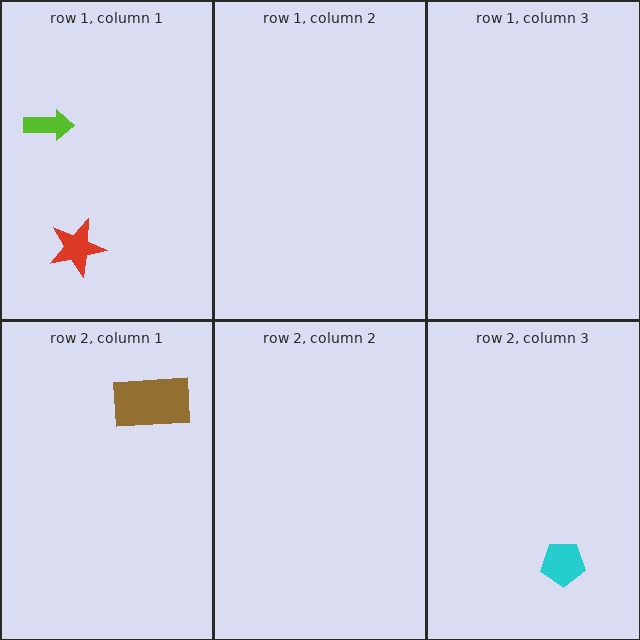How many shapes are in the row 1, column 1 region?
2.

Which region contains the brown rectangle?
The row 2, column 1 region.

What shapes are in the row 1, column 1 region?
The lime arrow, the red star.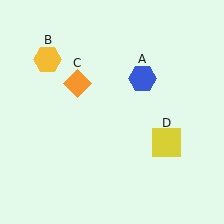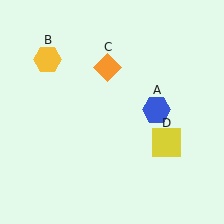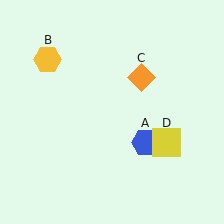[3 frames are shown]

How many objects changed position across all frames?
2 objects changed position: blue hexagon (object A), orange diamond (object C).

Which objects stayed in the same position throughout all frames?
Yellow hexagon (object B) and yellow square (object D) remained stationary.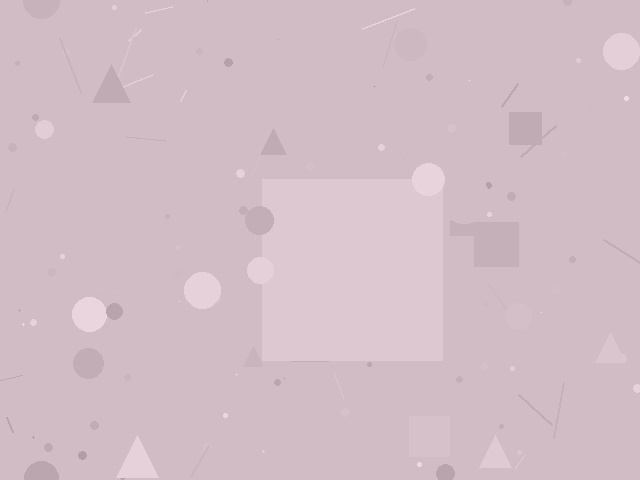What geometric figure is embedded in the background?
A square is embedded in the background.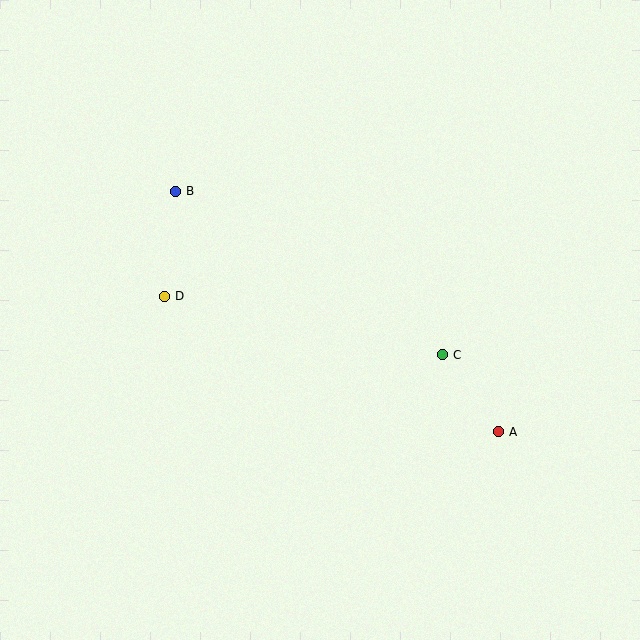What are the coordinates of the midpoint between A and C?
The midpoint between A and C is at (471, 393).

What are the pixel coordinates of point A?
Point A is at (499, 432).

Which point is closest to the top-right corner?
Point C is closest to the top-right corner.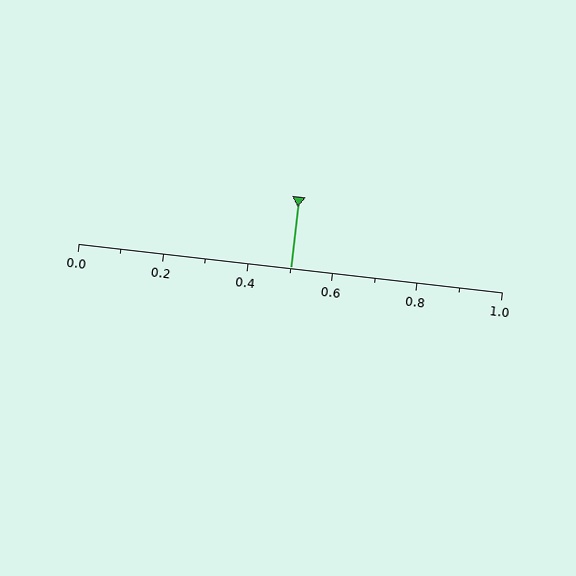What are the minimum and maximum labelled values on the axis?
The axis runs from 0.0 to 1.0.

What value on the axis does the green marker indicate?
The marker indicates approximately 0.5.